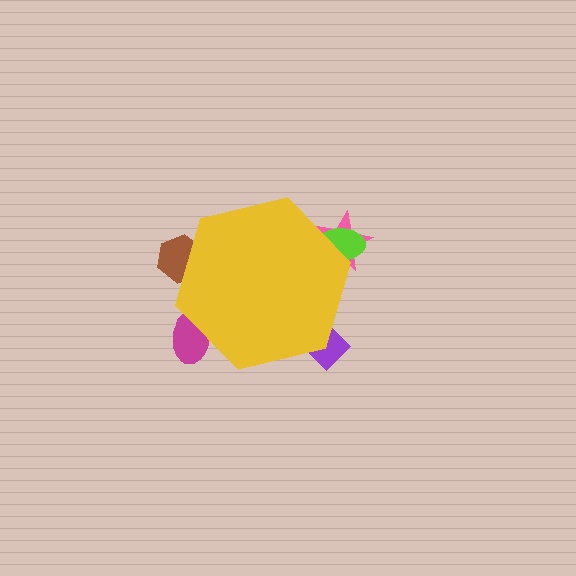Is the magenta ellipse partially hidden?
Yes, the magenta ellipse is partially hidden behind the yellow hexagon.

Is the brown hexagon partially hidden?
Yes, the brown hexagon is partially hidden behind the yellow hexagon.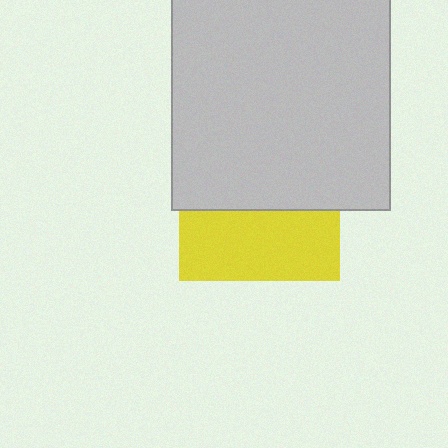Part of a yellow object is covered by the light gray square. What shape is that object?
It is a square.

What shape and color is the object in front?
The object in front is a light gray square.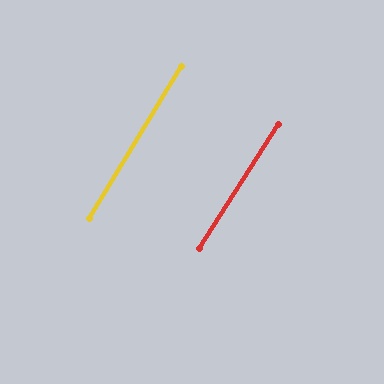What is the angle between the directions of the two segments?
Approximately 1 degree.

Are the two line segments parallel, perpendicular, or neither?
Parallel — their directions differ by only 1.3°.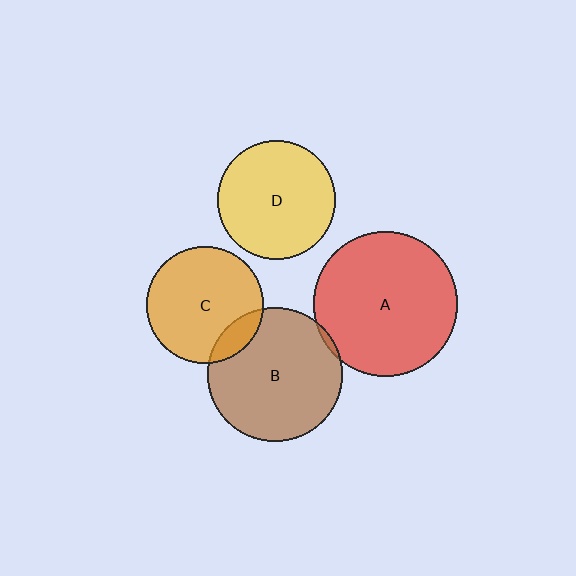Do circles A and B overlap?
Yes.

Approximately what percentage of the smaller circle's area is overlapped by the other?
Approximately 5%.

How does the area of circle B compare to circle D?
Approximately 1.3 times.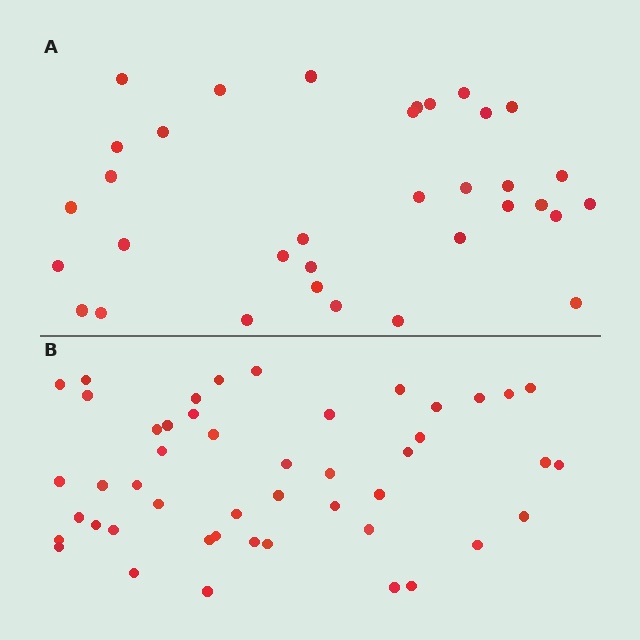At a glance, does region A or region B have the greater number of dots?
Region B (the bottom region) has more dots.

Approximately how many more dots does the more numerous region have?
Region B has approximately 15 more dots than region A.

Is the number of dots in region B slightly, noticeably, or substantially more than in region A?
Region B has noticeably more, but not dramatically so. The ratio is roughly 1.4 to 1.